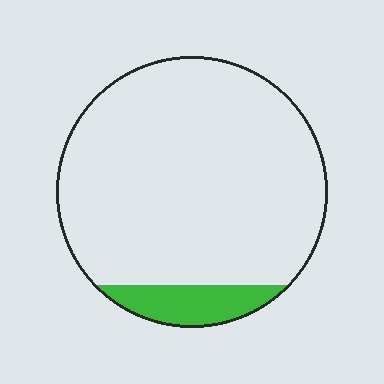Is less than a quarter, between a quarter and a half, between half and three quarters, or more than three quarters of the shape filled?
Less than a quarter.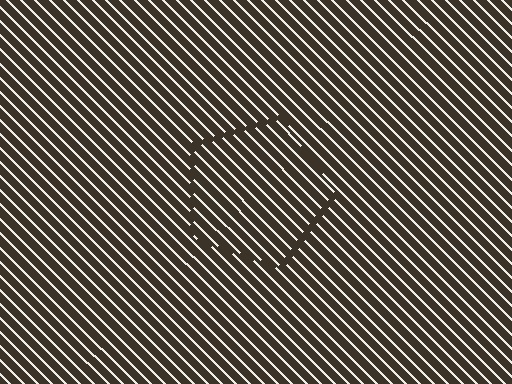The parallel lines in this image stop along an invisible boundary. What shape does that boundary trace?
An illusory pentagon. The interior of the shape contains the same grating, shifted by half a period — the contour is defined by the phase discontinuity where line-ends from the inner and outer gratings abut.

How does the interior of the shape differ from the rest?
The interior of the shape contains the same grating, shifted by half a period — the contour is defined by the phase discontinuity where line-ends from the inner and outer gratings abut.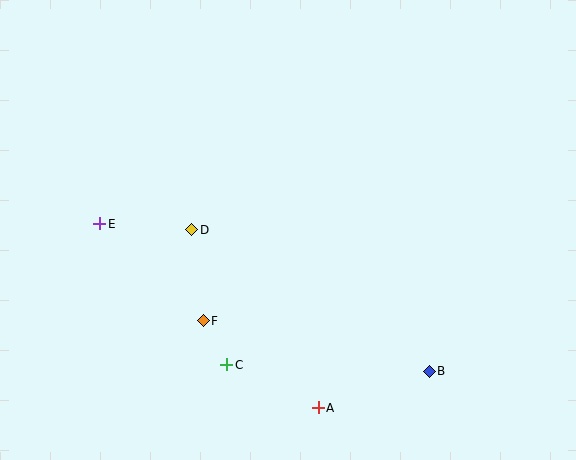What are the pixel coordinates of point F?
Point F is at (203, 321).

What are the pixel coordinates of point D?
Point D is at (191, 230).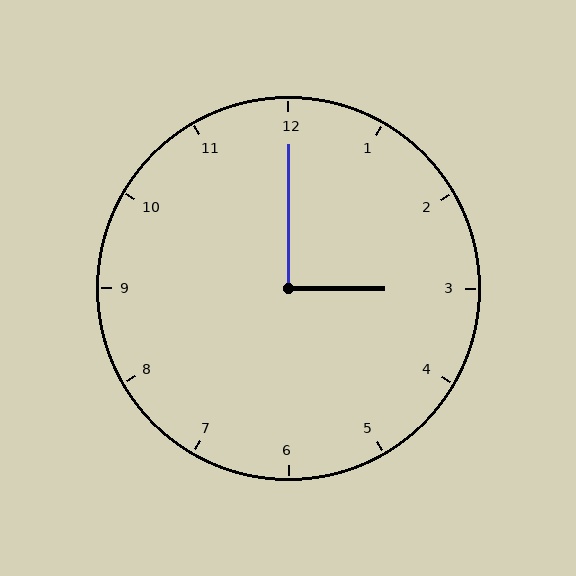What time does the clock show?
3:00.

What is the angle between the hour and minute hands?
Approximately 90 degrees.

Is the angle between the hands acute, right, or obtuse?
It is right.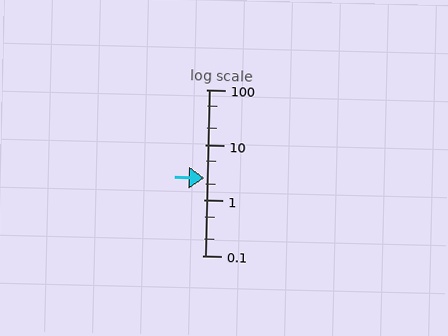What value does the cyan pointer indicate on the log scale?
The pointer indicates approximately 2.5.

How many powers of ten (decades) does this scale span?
The scale spans 3 decades, from 0.1 to 100.